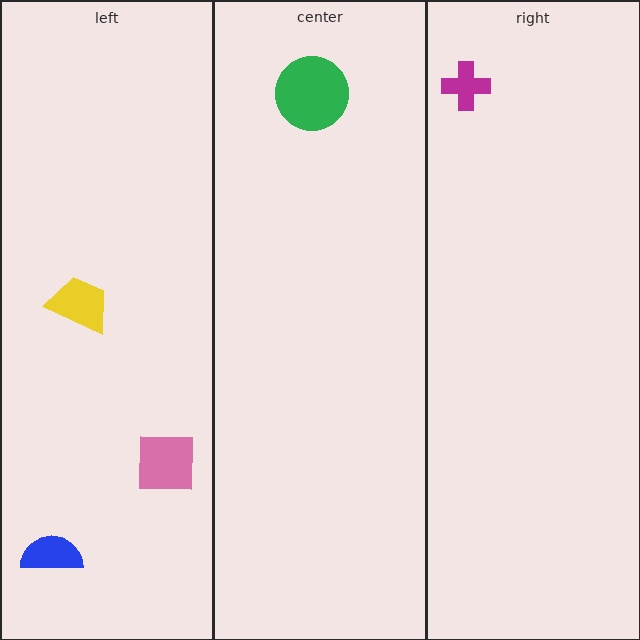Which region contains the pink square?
The left region.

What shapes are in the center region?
The green circle.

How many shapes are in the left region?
3.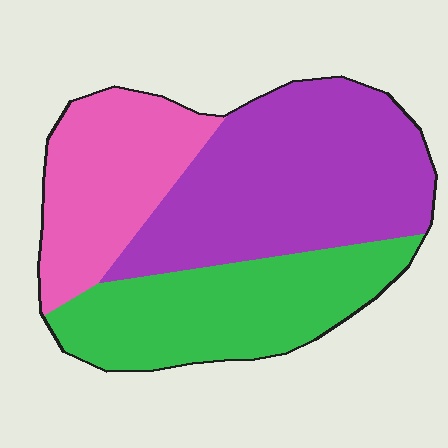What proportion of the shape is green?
Green covers 31% of the shape.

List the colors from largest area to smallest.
From largest to smallest: purple, green, pink.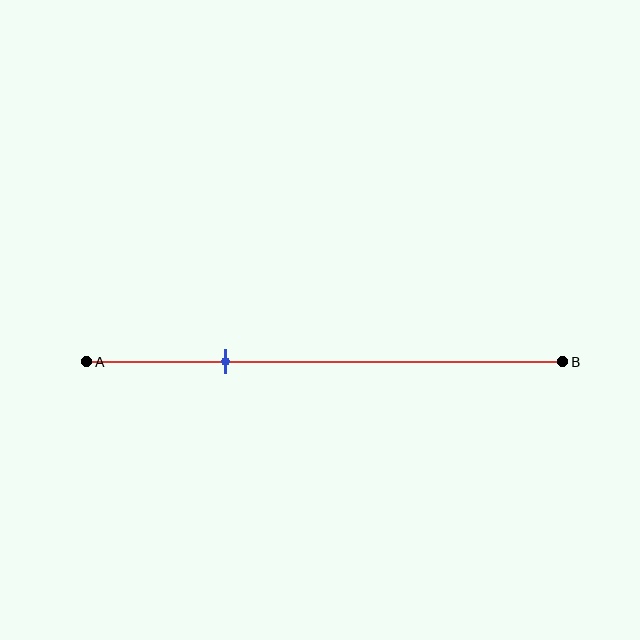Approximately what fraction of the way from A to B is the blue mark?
The blue mark is approximately 30% of the way from A to B.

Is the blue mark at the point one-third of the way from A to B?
No, the mark is at about 30% from A, not at the 33% one-third point.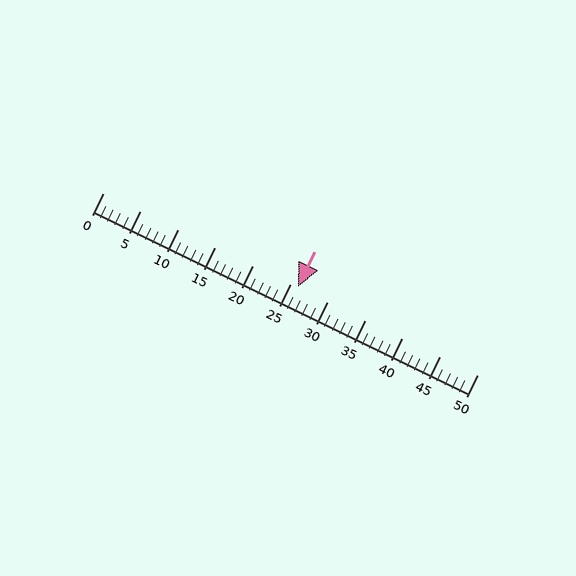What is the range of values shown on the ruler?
The ruler shows values from 0 to 50.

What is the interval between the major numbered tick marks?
The major tick marks are spaced 5 units apart.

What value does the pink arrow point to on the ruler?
The pink arrow points to approximately 26.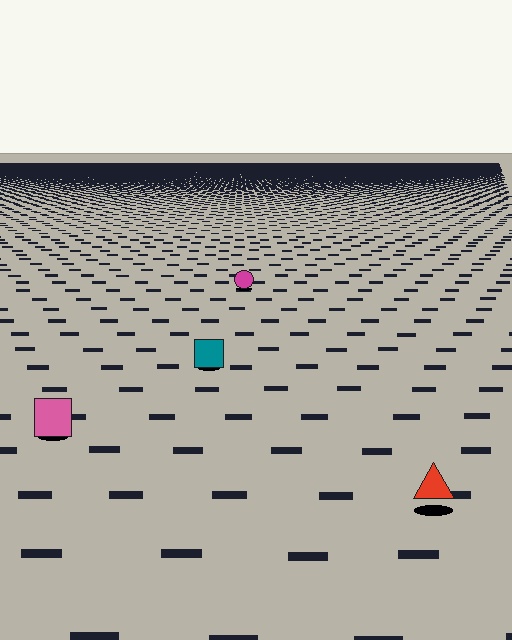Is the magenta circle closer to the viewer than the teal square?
No. The teal square is closer — you can tell from the texture gradient: the ground texture is coarser near it.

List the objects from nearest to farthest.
From nearest to farthest: the red triangle, the pink square, the teal square, the magenta circle.